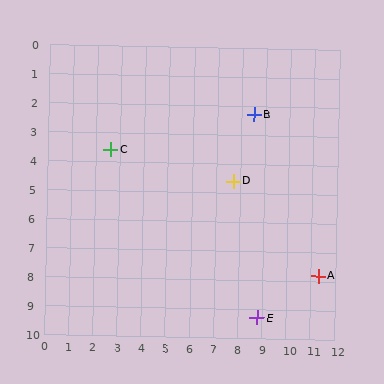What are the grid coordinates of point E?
Point E is at approximately (8.8, 9.3).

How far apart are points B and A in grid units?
Points B and A are about 6.2 grid units apart.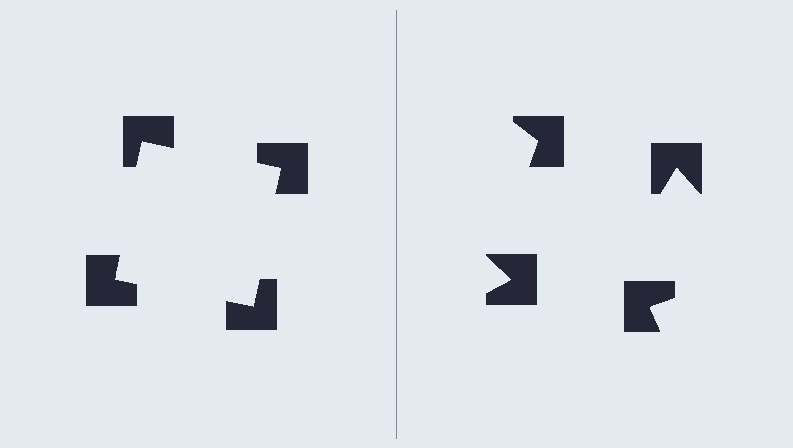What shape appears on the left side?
An illusory square.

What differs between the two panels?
The notched squares are positioned identically on both sides; only the wedge orientations differ. On the left they align to a square; on the right they are misaligned.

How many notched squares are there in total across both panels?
8 — 4 on each side.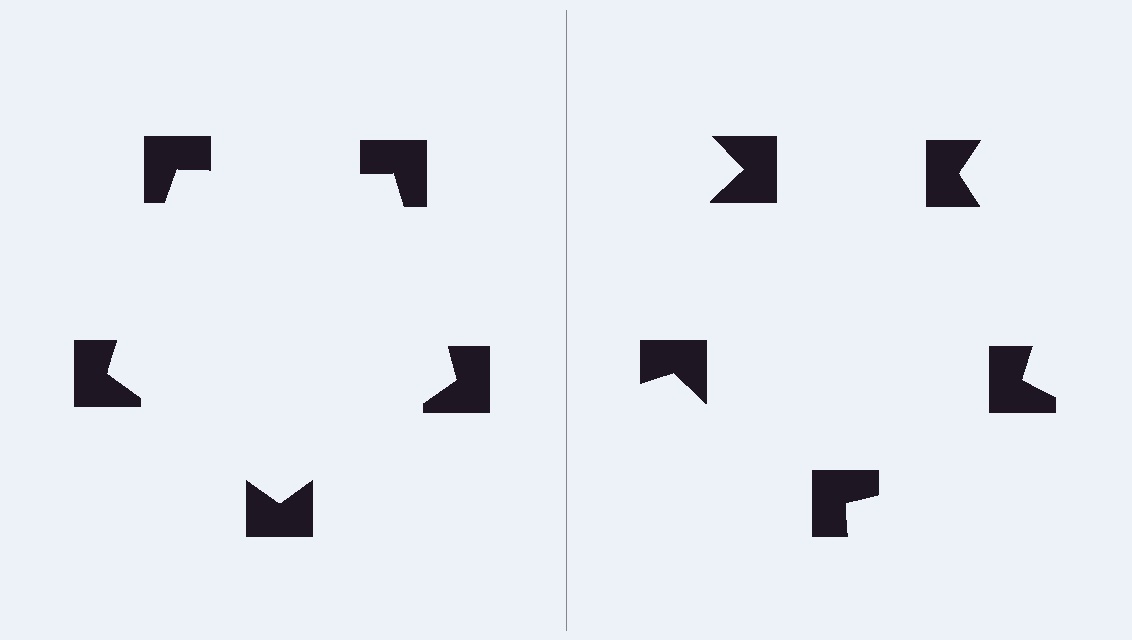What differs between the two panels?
The notched squares are positioned identically on both sides; only the wedge orientations differ. On the left they align to a pentagon; on the right they are misaligned.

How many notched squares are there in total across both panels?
10 — 5 on each side.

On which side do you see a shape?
An illusory pentagon appears on the left side. On the right side the wedge cuts are rotated, so no coherent shape forms.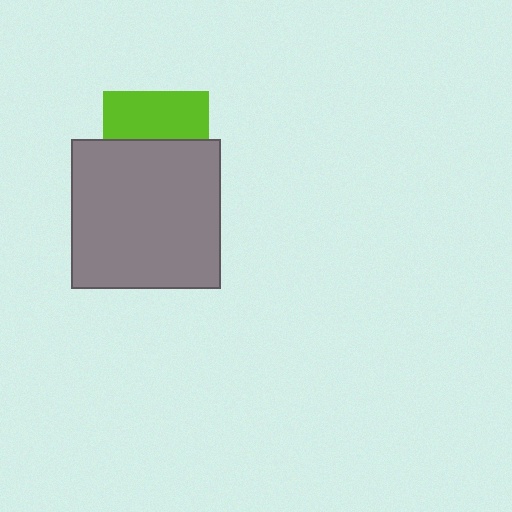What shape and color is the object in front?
The object in front is a gray square.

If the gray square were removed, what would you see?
You would see the complete lime square.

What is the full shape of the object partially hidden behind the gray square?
The partially hidden object is a lime square.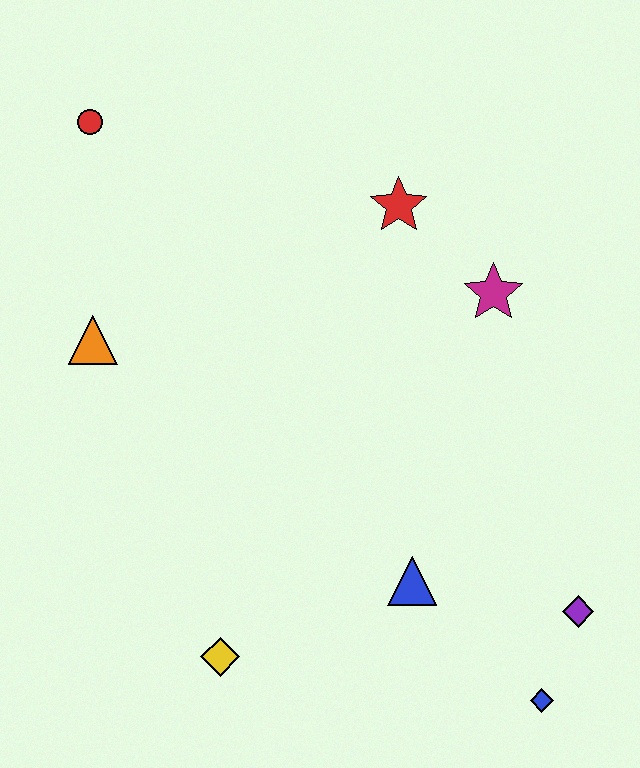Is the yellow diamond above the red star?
No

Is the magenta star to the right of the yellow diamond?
Yes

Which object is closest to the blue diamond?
The purple diamond is closest to the blue diamond.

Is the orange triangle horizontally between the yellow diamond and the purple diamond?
No